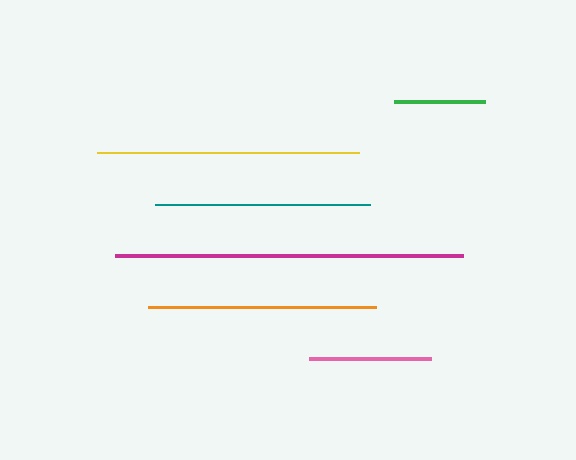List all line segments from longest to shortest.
From longest to shortest: magenta, yellow, orange, teal, pink, green.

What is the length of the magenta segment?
The magenta segment is approximately 348 pixels long.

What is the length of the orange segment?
The orange segment is approximately 228 pixels long.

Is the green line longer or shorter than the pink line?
The pink line is longer than the green line.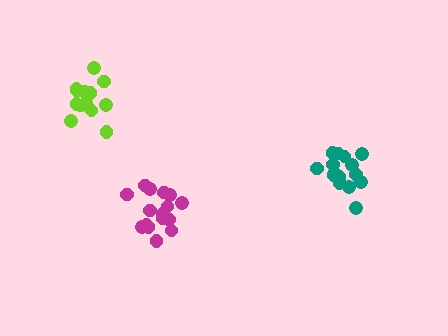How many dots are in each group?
Group 1: 16 dots, Group 2: 16 dots, Group 3: 13 dots (45 total).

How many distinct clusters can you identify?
There are 3 distinct clusters.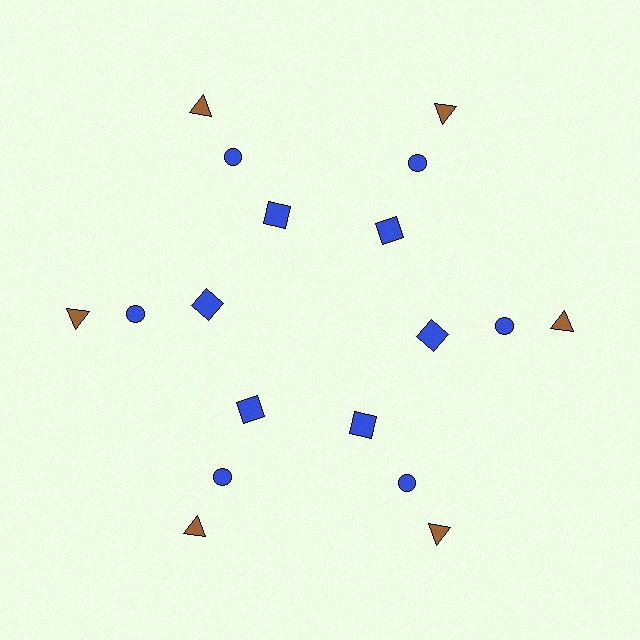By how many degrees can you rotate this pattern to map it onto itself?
The pattern maps onto itself every 60 degrees of rotation.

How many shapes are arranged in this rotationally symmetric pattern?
There are 18 shapes, arranged in 6 groups of 3.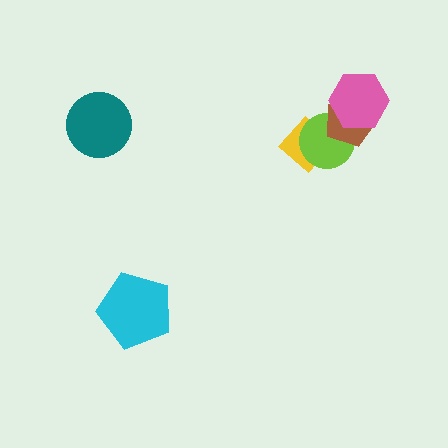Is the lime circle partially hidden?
Yes, it is partially covered by another shape.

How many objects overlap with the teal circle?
0 objects overlap with the teal circle.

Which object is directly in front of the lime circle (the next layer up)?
The brown pentagon is directly in front of the lime circle.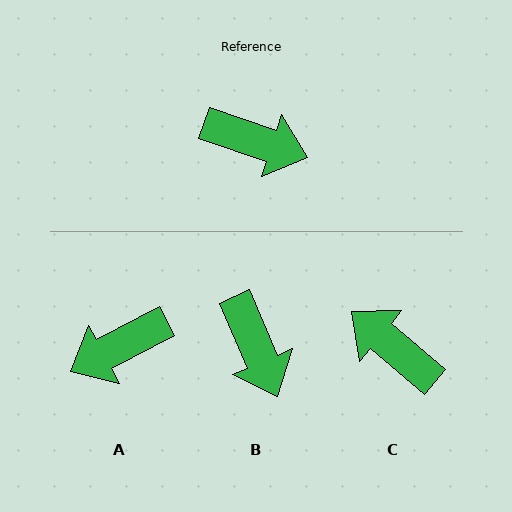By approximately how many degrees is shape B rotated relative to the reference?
Approximately 48 degrees clockwise.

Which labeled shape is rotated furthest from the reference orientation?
C, about 158 degrees away.